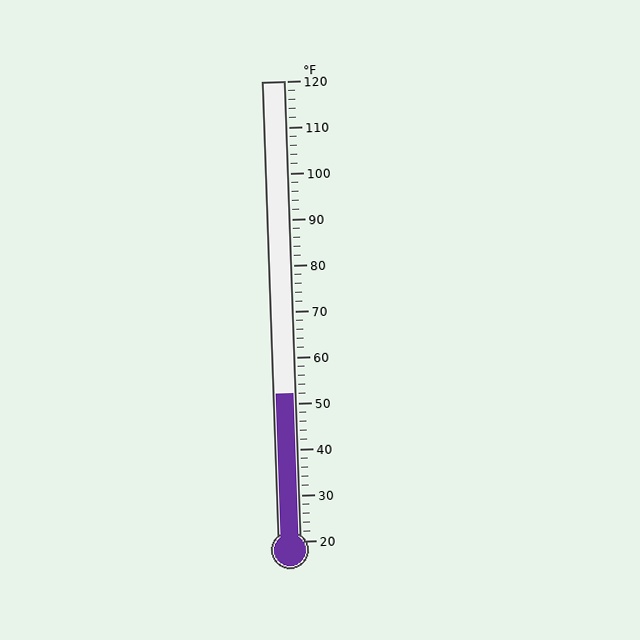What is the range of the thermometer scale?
The thermometer scale ranges from 20°F to 120°F.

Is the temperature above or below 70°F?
The temperature is below 70°F.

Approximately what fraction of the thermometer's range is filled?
The thermometer is filled to approximately 30% of its range.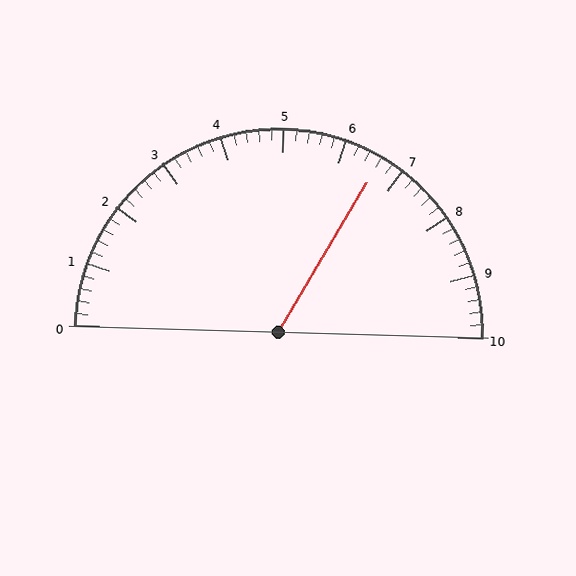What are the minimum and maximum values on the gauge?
The gauge ranges from 0 to 10.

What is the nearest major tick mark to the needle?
The nearest major tick mark is 7.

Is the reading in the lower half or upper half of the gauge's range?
The reading is in the upper half of the range (0 to 10).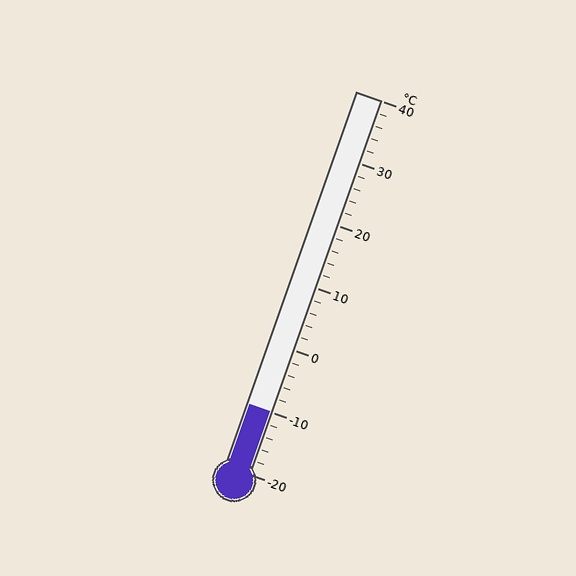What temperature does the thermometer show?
The thermometer shows approximately -10°C.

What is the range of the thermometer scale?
The thermometer scale ranges from -20°C to 40°C.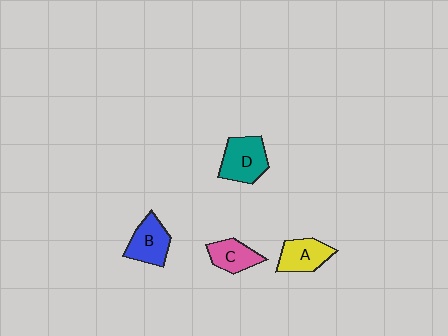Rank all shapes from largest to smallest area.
From largest to smallest: D (teal), B (blue), A (yellow), C (pink).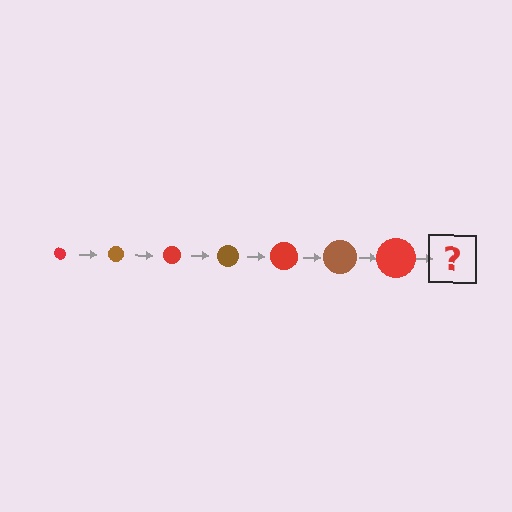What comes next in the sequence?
The next element should be a brown circle, larger than the previous one.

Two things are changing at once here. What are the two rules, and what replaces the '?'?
The two rules are that the circle grows larger each step and the color cycles through red and brown. The '?' should be a brown circle, larger than the previous one.